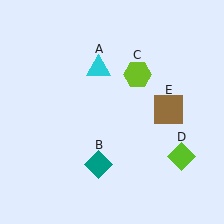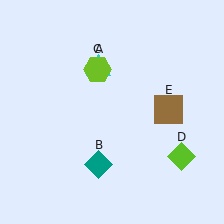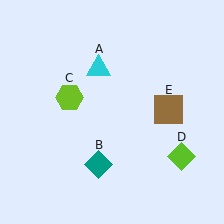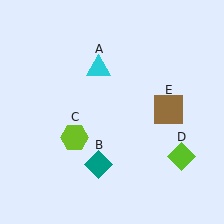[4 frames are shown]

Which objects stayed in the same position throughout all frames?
Cyan triangle (object A) and teal diamond (object B) and lime diamond (object D) and brown square (object E) remained stationary.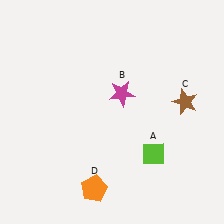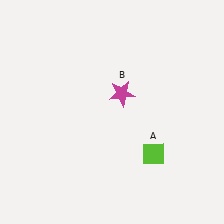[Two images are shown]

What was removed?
The orange pentagon (D), the brown star (C) were removed in Image 2.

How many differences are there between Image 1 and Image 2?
There are 2 differences between the two images.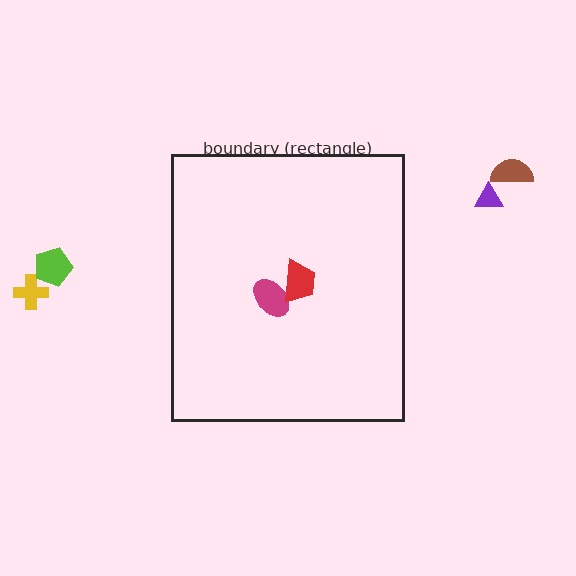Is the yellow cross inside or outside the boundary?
Outside.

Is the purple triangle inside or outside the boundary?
Outside.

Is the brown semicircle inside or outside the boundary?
Outside.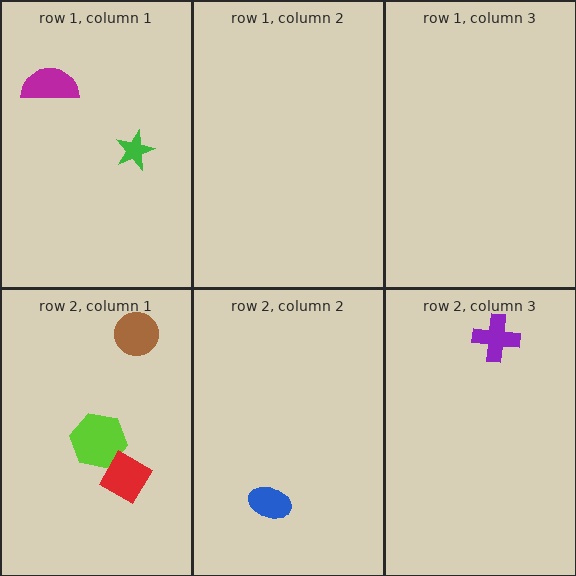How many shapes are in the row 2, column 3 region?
1.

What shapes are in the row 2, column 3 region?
The purple cross.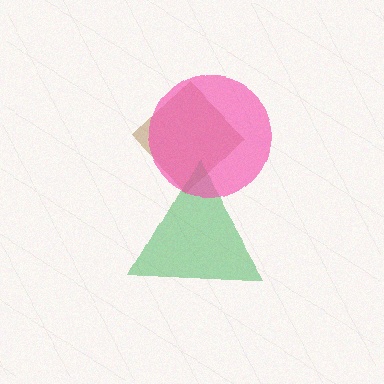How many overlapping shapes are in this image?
There are 3 overlapping shapes in the image.